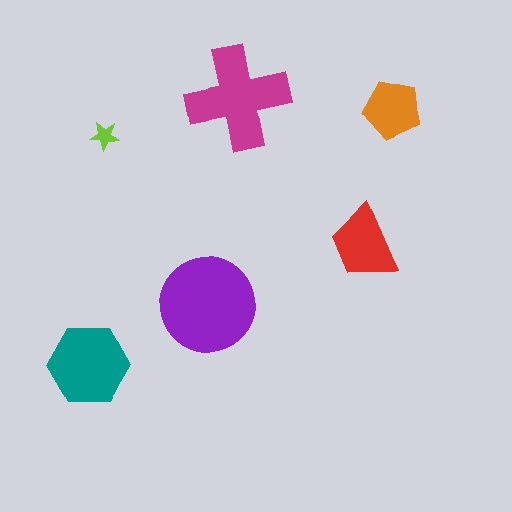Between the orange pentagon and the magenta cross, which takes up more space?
The magenta cross.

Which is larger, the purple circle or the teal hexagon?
The purple circle.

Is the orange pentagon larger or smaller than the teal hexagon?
Smaller.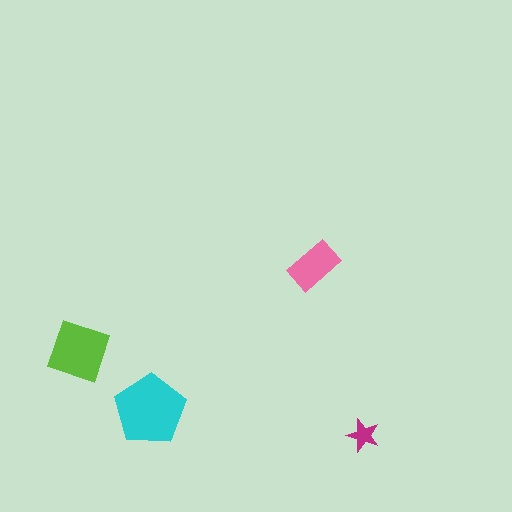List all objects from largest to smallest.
The cyan pentagon, the lime diamond, the pink rectangle, the magenta star.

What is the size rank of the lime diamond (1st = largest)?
2nd.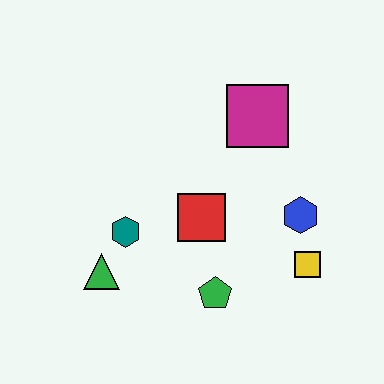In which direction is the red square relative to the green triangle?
The red square is to the right of the green triangle.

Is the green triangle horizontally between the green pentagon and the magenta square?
No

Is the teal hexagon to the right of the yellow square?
No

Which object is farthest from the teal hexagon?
The yellow square is farthest from the teal hexagon.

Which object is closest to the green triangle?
The teal hexagon is closest to the green triangle.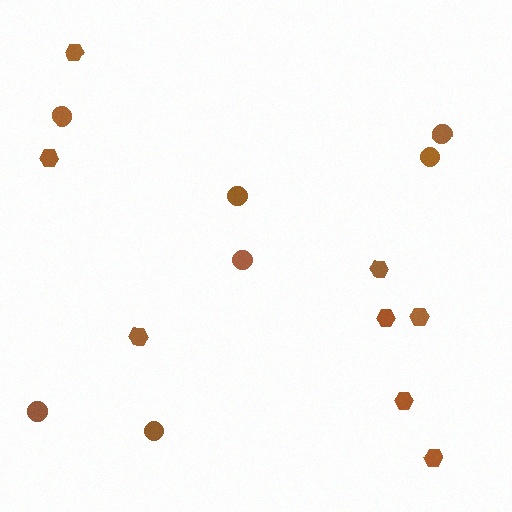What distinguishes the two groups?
There are 2 groups: one group of hexagons (8) and one group of circles (7).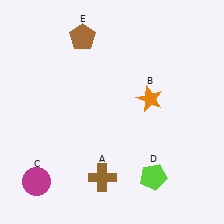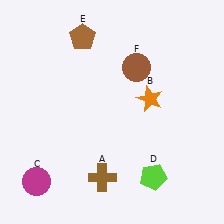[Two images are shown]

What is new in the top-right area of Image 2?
A brown circle (F) was added in the top-right area of Image 2.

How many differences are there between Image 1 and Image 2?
There is 1 difference between the two images.